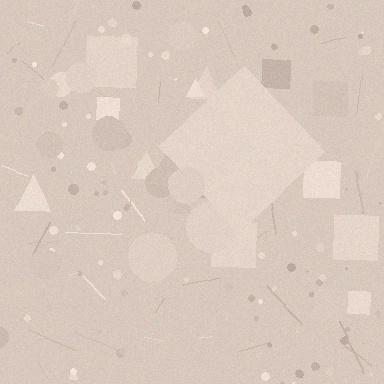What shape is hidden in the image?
A diamond is hidden in the image.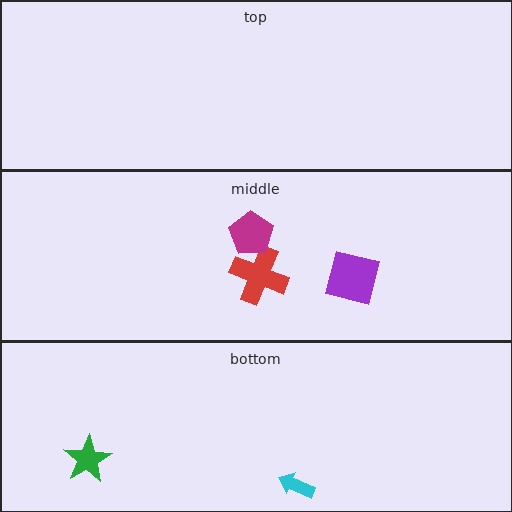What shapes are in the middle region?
The purple square, the red cross, the magenta pentagon.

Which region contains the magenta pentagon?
The middle region.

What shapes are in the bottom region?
The green star, the cyan arrow.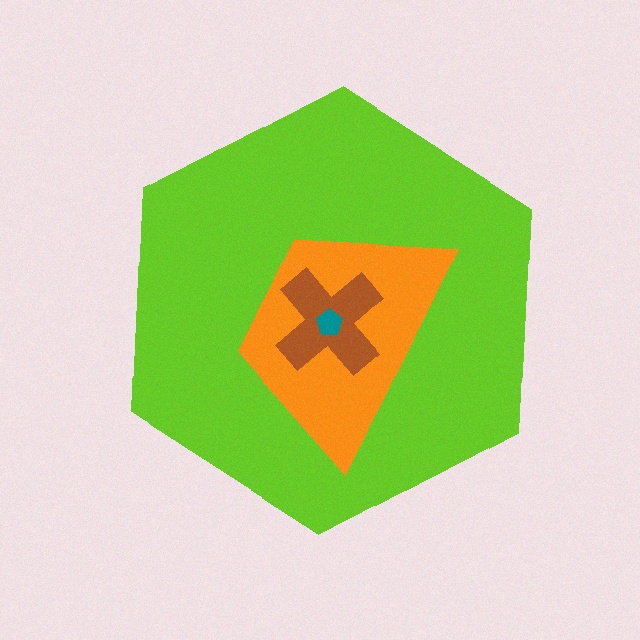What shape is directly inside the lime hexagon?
The orange trapezoid.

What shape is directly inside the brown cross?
The teal pentagon.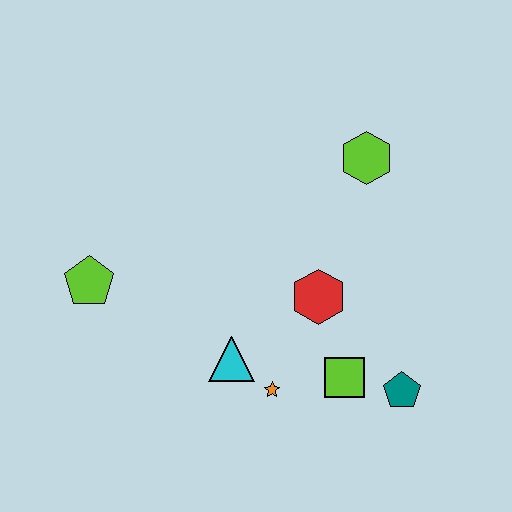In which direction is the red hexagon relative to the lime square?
The red hexagon is above the lime square.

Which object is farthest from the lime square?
The lime pentagon is farthest from the lime square.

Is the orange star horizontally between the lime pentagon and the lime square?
Yes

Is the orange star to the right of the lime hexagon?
No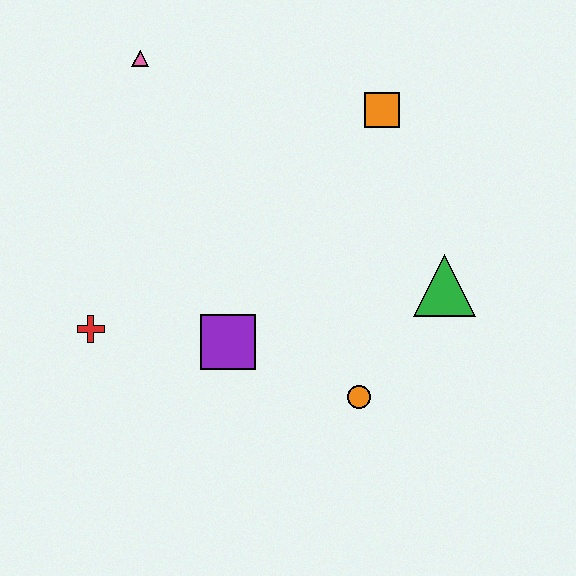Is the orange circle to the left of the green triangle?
Yes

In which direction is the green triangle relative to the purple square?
The green triangle is to the right of the purple square.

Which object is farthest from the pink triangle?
The orange circle is farthest from the pink triangle.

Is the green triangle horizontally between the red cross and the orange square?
No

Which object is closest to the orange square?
The green triangle is closest to the orange square.